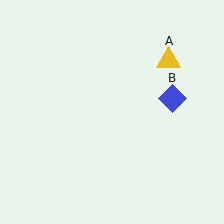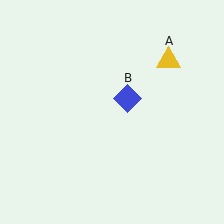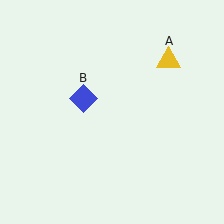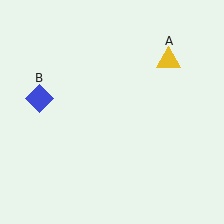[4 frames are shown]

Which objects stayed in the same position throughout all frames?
Yellow triangle (object A) remained stationary.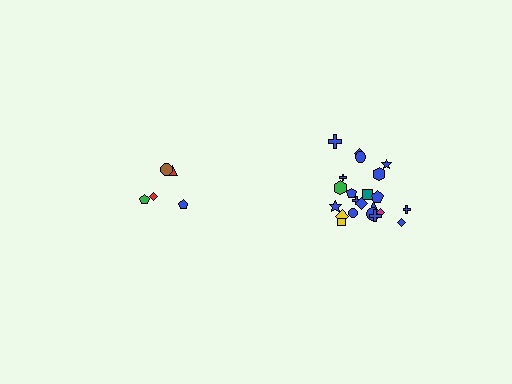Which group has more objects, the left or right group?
The right group.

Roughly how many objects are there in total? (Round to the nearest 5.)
Roughly 25 objects in total.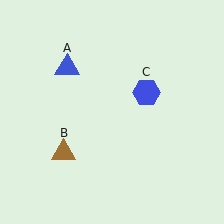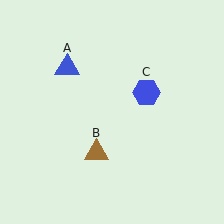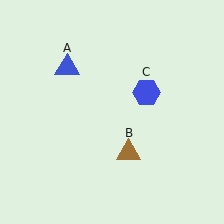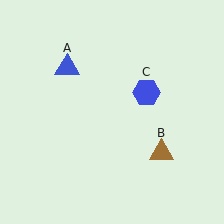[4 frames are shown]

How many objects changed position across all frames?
1 object changed position: brown triangle (object B).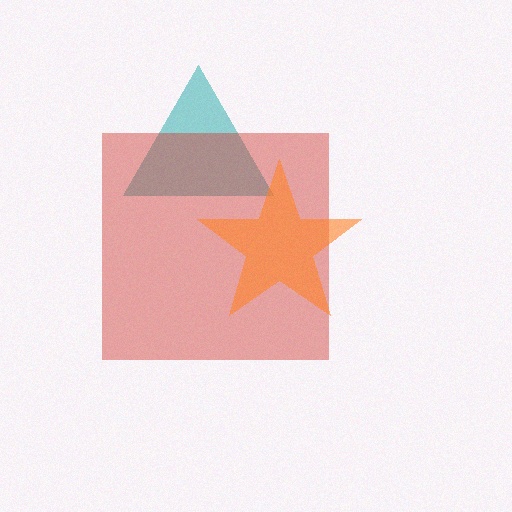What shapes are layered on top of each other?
The layered shapes are: a teal triangle, a red square, an orange star.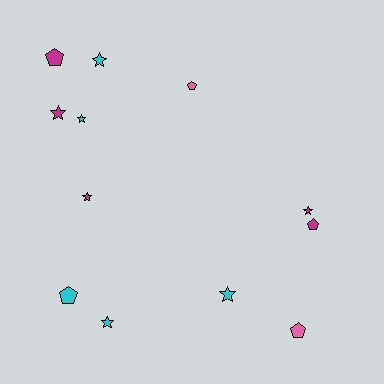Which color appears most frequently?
Magenta, with 5 objects.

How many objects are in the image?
There are 12 objects.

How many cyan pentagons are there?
There is 1 cyan pentagon.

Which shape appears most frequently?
Star, with 7 objects.